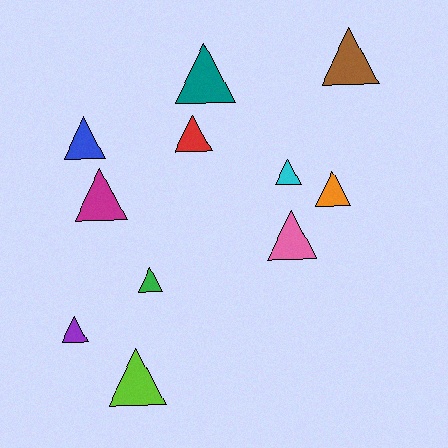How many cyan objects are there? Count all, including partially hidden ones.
There is 1 cyan object.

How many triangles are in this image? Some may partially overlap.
There are 11 triangles.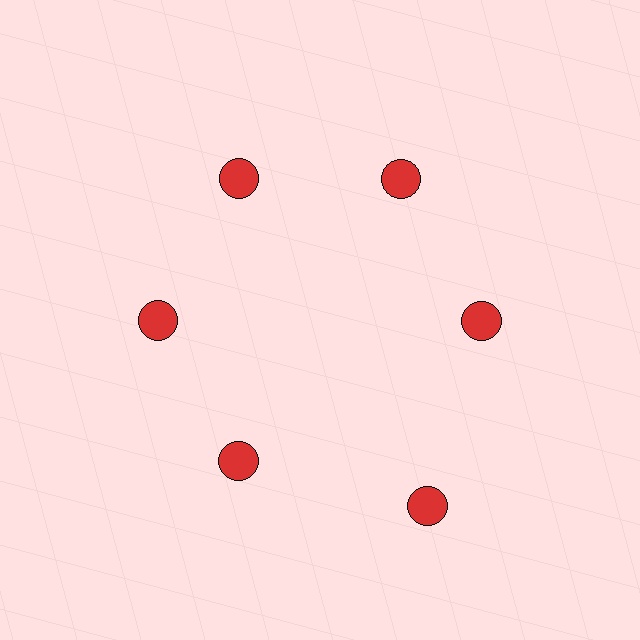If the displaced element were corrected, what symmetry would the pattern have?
It would have 6-fold rotational symmetry — the pattern would map onto itself every 60 degrees.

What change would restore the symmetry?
The symmetry would be restored by moving it inward, back onto the ring so that all 6 circles sit at equal angles and equal distance from the center.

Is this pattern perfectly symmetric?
No. The 6 red circles are arranged in a ring, but one element near the 5 o'clock position is pushed outward from the center, breaking the 6-fold rotational symmetry.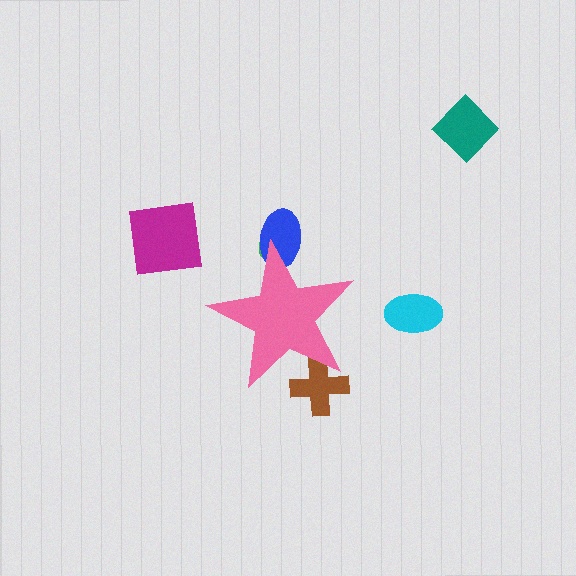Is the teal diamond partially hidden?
No, the teal diamond is fully visible.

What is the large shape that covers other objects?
A pink star.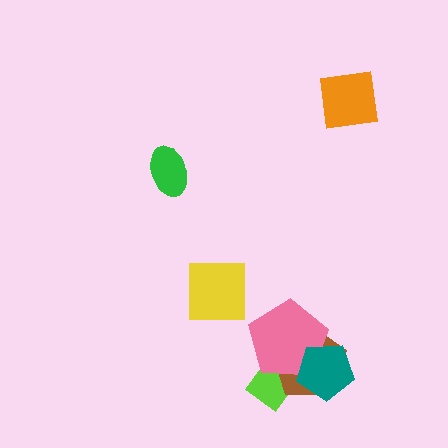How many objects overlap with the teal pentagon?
3 objects overlap with the teal pentagon.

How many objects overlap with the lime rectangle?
3 objects overlap with the lime rectangle.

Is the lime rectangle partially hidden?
Yes, it is partially covered by another shape.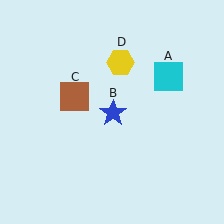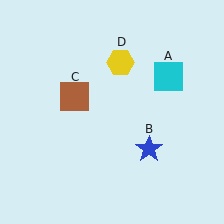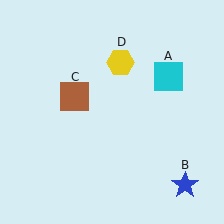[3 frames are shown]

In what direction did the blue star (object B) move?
The blue star (object B) moved down and to the right.